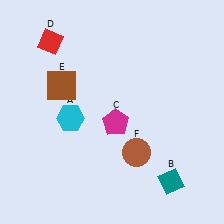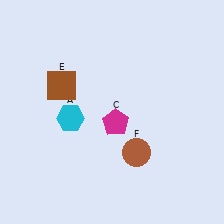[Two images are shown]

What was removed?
The teal diamond (B), the red diamond (D) were removed in Image 2.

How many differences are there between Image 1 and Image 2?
There are 2 differences between the two images.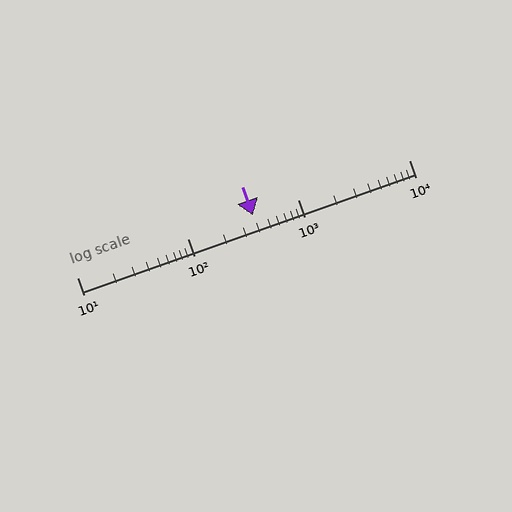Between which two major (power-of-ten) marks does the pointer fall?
The pointer is between 100 and 1000.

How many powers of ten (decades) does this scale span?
The scale spans 3 decades, from 10 to 10000.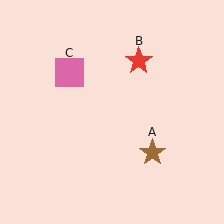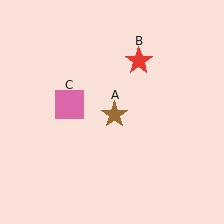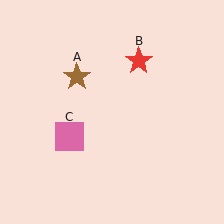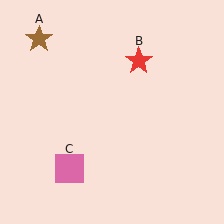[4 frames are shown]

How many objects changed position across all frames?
2 objects changed position: brown star (object A), pink square (object C).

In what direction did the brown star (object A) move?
The brown star (object A) moved up and to the left.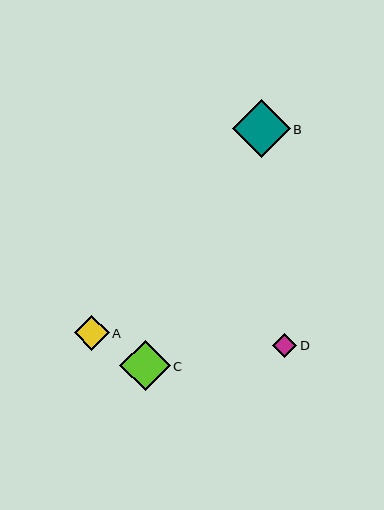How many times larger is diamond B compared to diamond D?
Diamond B is approximately 2.4 times the size of diamond D.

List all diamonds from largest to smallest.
From largest to smallest: B, C, A, D.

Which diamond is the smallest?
Diamond D is the smallest with a size of approximately 24 pixels.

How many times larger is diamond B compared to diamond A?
Diamond B is approximately 1.7 times the size of diamond A.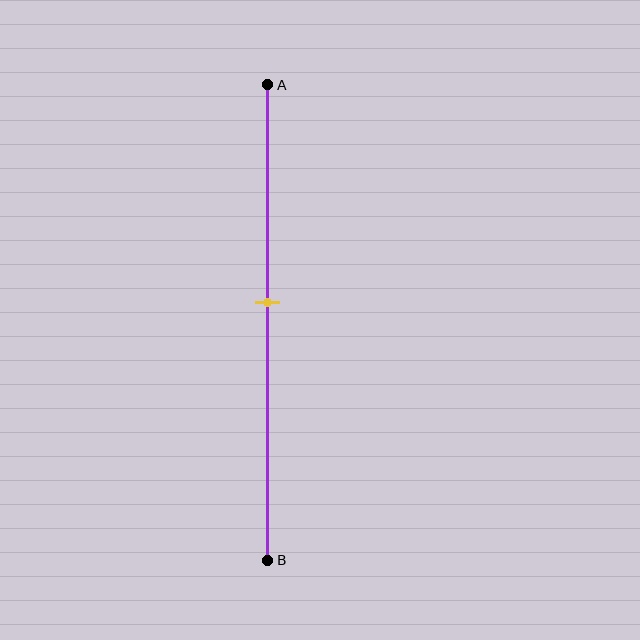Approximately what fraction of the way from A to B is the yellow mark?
The yellow mark is approximately 45% of the way from A to B.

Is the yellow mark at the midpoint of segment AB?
No, the mark is at about 45% from A, not at the 50% midpoint.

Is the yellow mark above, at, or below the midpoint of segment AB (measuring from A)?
The yellow mark is above the midpoint of segment AB.